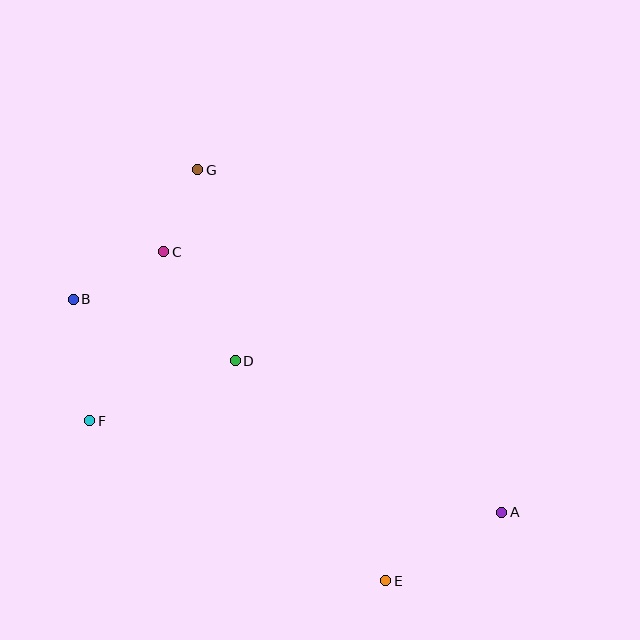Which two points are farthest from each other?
Points A and B are farthest from each other.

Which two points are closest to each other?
Points C and G are closest to each other.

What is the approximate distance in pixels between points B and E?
The distance between B and E is approximately 421 pixels.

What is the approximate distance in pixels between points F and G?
The distance between F and G is approximately 273 pixels.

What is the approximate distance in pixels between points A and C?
The distance between A and C is approximately 427 pixels.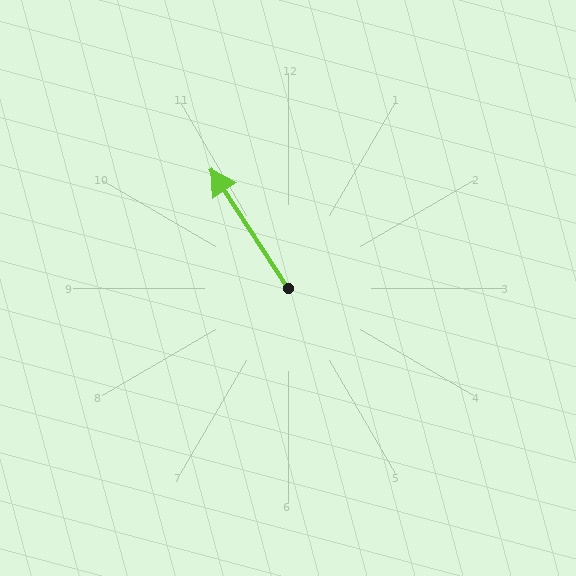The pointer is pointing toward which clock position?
Roughly 11 o'clock.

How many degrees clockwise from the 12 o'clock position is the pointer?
Approximately 327 degrees.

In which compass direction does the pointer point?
Northwest.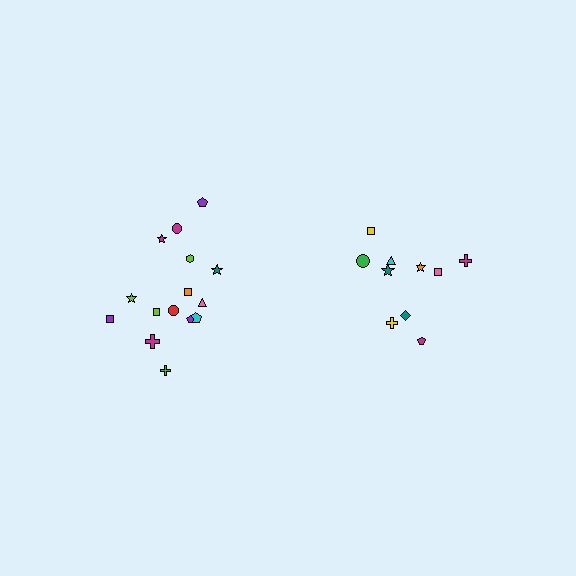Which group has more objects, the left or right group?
The left group.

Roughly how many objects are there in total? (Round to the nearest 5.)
Roughly 25 objects in total.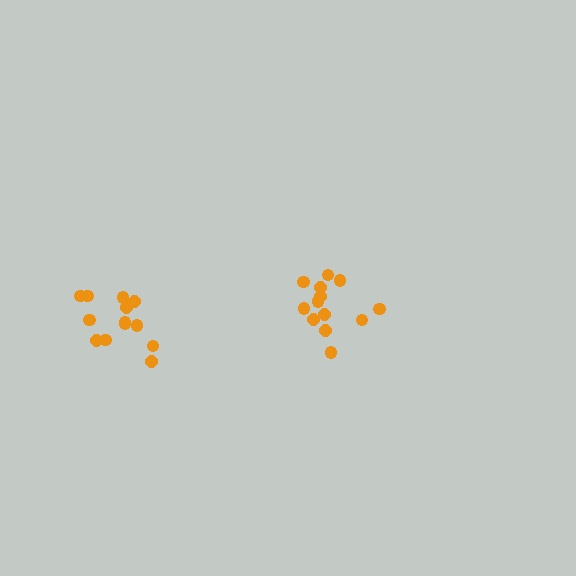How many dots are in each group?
Group 1: 13 dots, Group 2: 13 dots (26 total).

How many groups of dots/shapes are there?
There are 2 groups.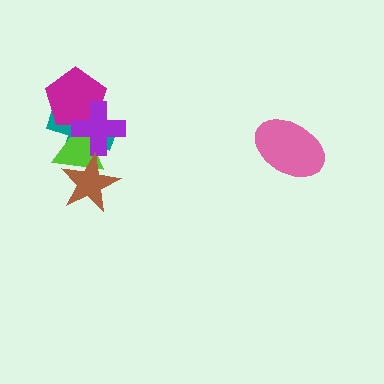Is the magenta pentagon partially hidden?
Yes, it is partially covered by another shape.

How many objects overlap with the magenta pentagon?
3 objects overlap with the magenta pentagon.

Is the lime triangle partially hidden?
Yes, it is partially covered by another shape.